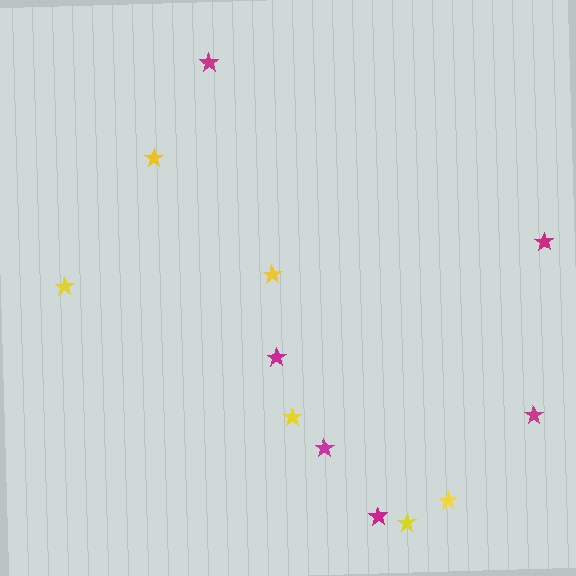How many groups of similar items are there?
There are 2 groups: one group of yellow stars (6) and one group of magenta stars (6).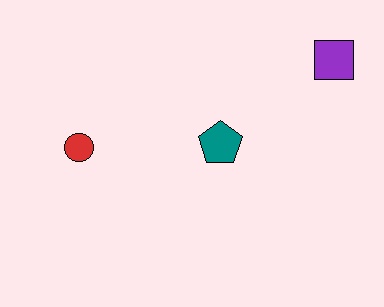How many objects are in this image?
There are 3 objects.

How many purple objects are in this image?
There is 1 purple object.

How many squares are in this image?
There is 1 square.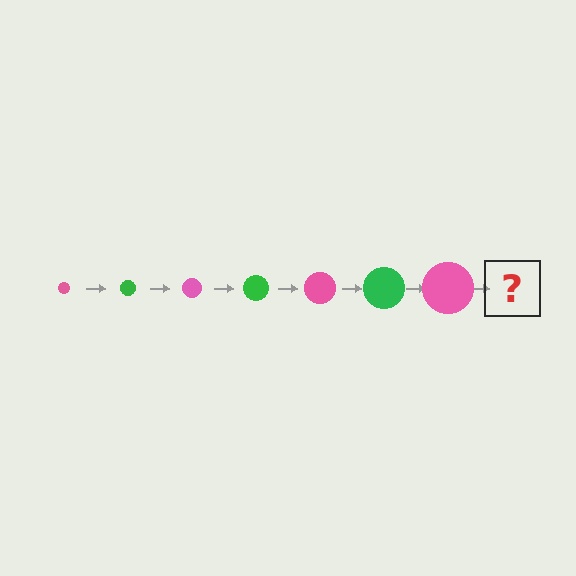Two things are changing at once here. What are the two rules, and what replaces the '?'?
The two rules are that the circle grows larger each step and the color cycles through pink and green. The '?' should be a green circle, larger than the previous one.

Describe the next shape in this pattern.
It should be a green circle, larger than the previous one.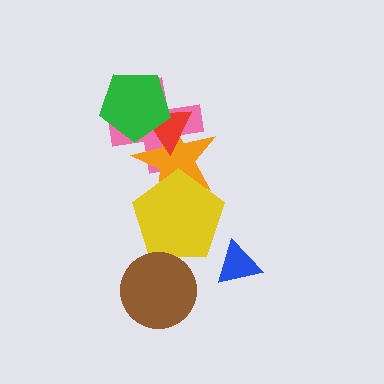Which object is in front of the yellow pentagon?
The brown circle is in front of the yellow pentagon.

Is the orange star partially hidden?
Yes, it is partially covered by another shape.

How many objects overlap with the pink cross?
3 objects overlap with the pink cross.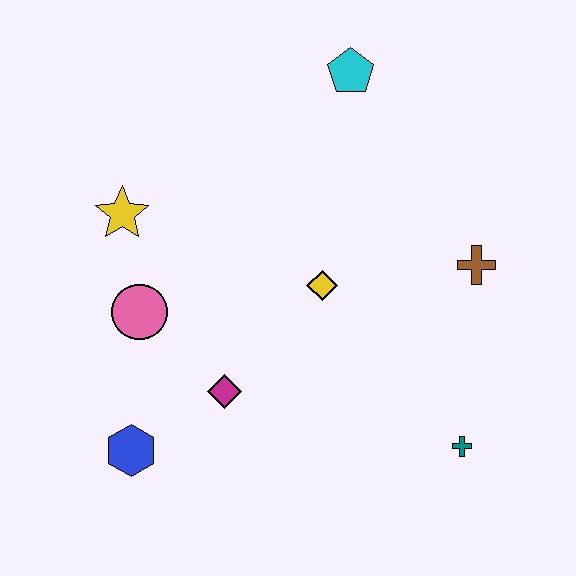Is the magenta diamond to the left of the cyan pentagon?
Yes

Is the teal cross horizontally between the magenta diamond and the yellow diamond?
No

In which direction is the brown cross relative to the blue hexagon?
The brown cross is to the right of the blue hexagon.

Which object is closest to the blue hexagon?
The magenta diamond is closest to the blue hexagon.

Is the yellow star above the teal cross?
Yes